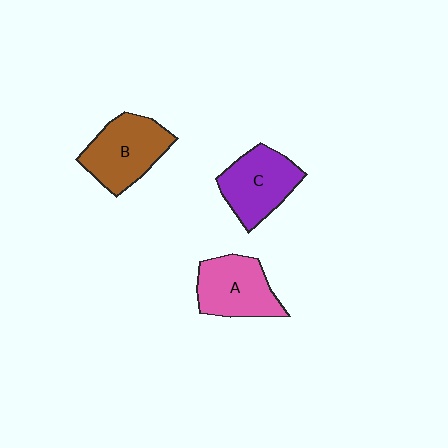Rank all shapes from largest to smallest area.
From largest to smallest: B (brown), C (purple), A (pink).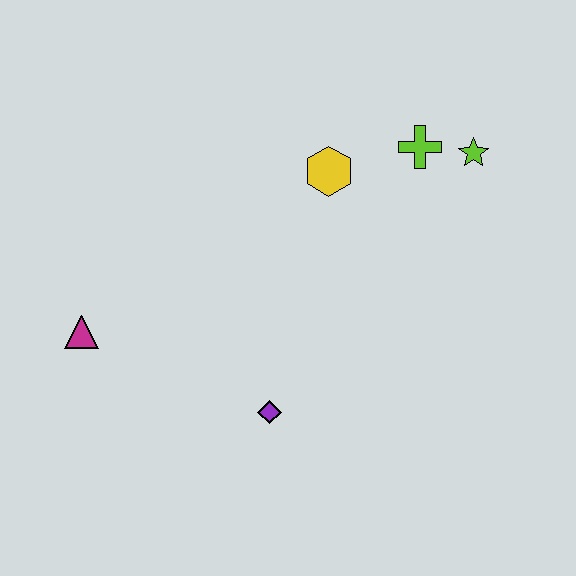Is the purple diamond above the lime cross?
No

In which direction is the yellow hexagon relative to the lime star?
The yellow hexagon is to the left of the lime star.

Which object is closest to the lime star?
The lime cross is closest to the lime star.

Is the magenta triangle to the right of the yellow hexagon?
No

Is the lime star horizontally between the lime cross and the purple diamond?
No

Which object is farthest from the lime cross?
The magenta triangle is farthest from the lime cross.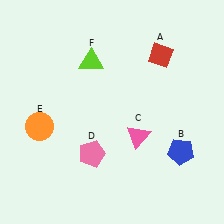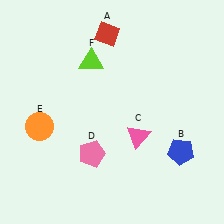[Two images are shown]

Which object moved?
The red diamond (A) moved left.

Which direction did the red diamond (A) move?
The red diamond (A) moved left.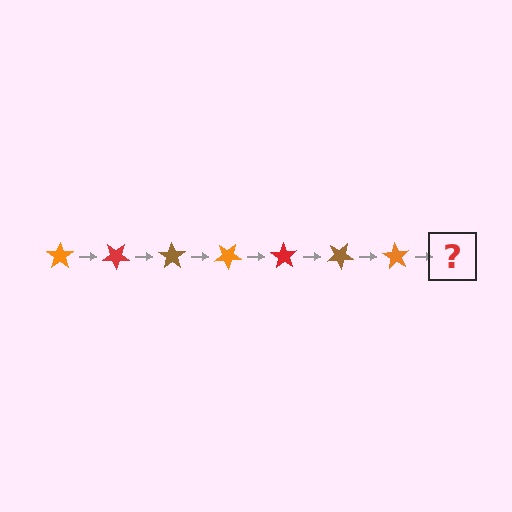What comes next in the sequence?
The next element should be a red star, rotated 245 degrees from the start.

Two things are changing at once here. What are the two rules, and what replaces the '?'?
The two rules are that it rotates 35 degrees each step and the color cycles through orange, red, and brown. The '?' should be a red star, rotated 245 degrees from the start.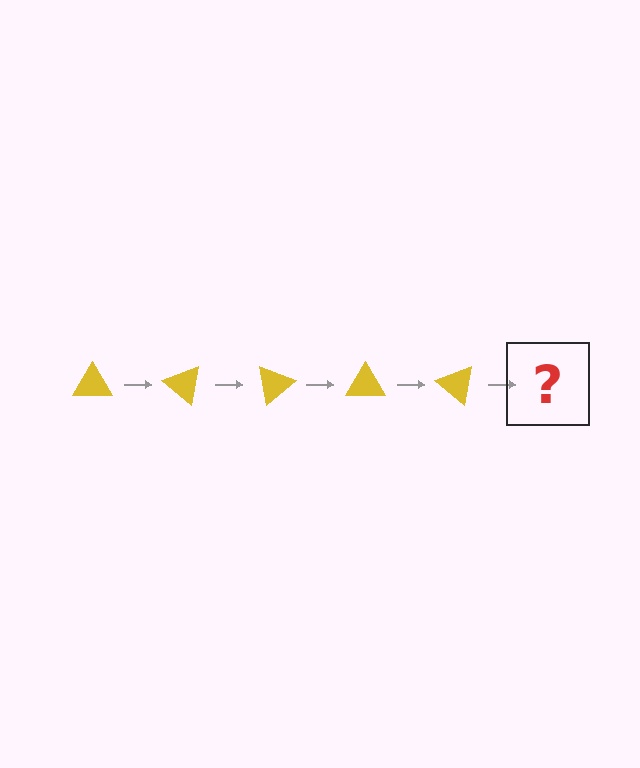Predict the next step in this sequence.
The next step is a yellow triangle rotated 200 degrees.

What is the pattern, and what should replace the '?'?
The pattern is that the triangle rotates 40 degrees each step. The '?' should be a yellow triangle rotated 200 degrees.